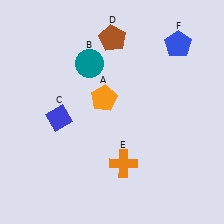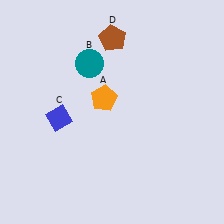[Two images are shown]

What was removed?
The blue pentagon (F), the orange cross (E) were removed in Image 2.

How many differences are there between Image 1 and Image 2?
There are 2 differences between the two images.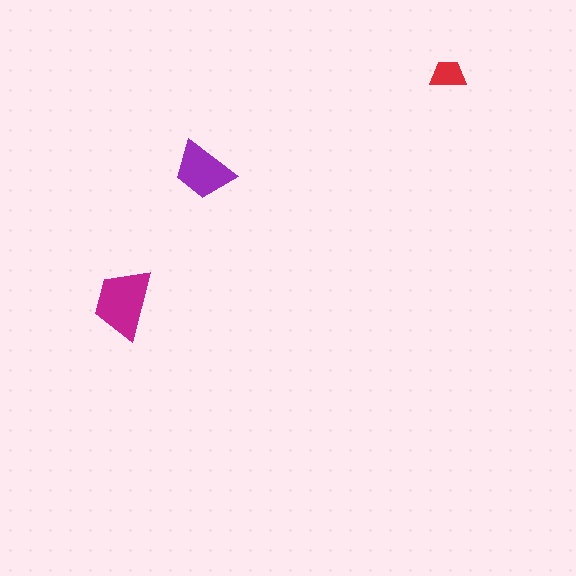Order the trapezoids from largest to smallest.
the magenta one, the purple one, the red one.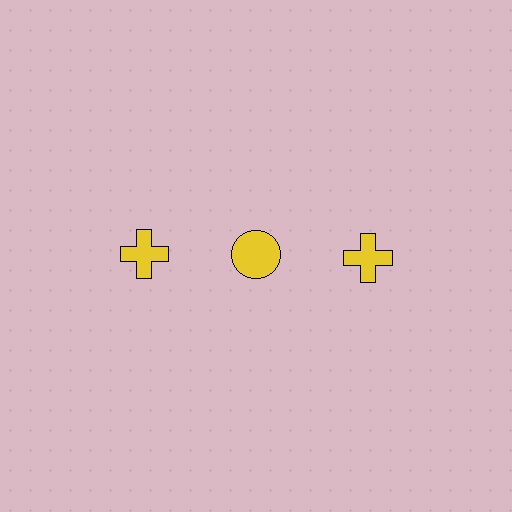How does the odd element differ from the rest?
It has a different shape: circle instead of cross.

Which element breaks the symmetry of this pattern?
The yellow circle in the top row, second from left column breaks the symmetry. All other shapes are yellow crosses.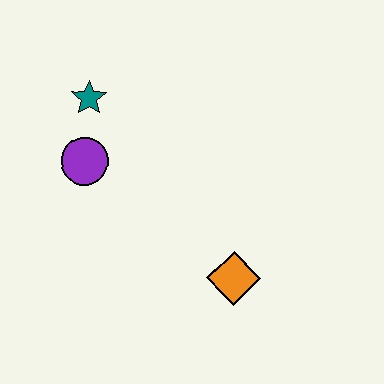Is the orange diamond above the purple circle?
No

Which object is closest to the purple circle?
The teal star is closest to the purple circle.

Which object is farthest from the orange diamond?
The teal star is farthest from the orange diamond.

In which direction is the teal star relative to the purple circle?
The teal star is above the purple circle.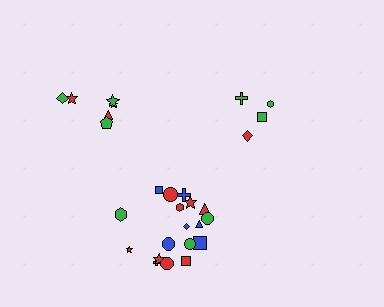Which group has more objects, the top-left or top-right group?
The top-left group.